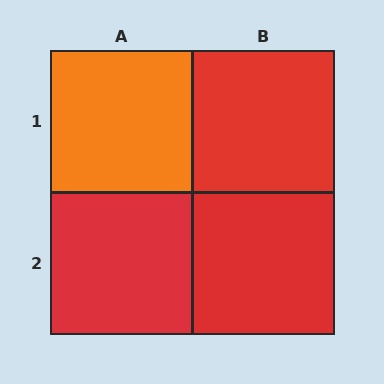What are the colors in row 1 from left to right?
Orange, red.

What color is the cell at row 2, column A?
Red.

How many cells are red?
3 cells are red.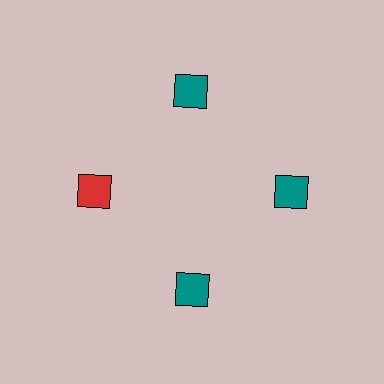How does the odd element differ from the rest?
It has a different color: red instead of teal.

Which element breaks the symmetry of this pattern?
The red diamond at roughly the 9 o'clock position breaks the symmetry. All other shapes are teal diamonds.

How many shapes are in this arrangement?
There are 4 shapes arranged in a ring pattern.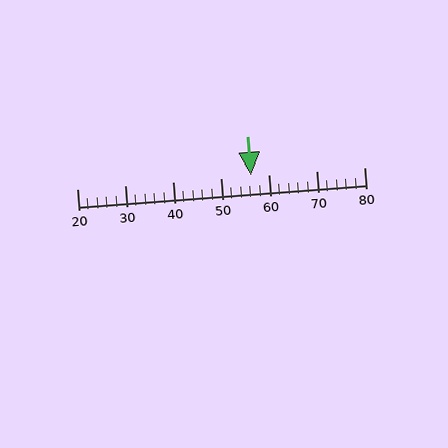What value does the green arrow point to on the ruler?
The green arrow points to approximately 56.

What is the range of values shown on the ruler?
The ruler shows values from 20 to 80.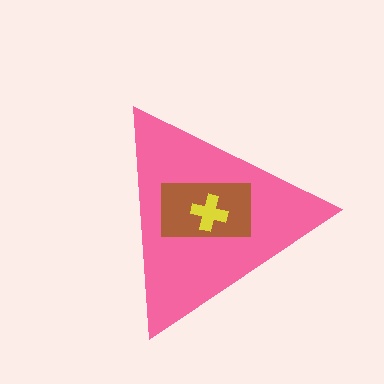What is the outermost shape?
The pink triangle.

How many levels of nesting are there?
3.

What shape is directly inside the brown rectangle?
The yellow cross.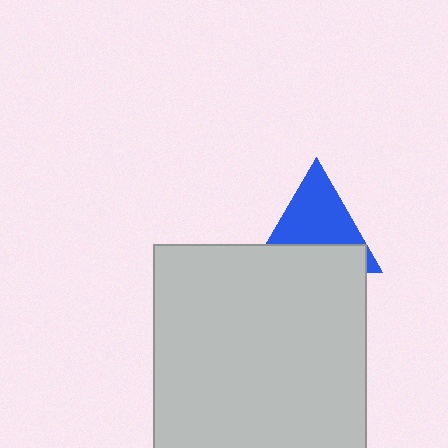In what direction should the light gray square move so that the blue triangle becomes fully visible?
The light gray square should move down. That is the shortest direction to clear the overlap and leave the blue triangle fully visible.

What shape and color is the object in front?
The object in front is a light gray square.